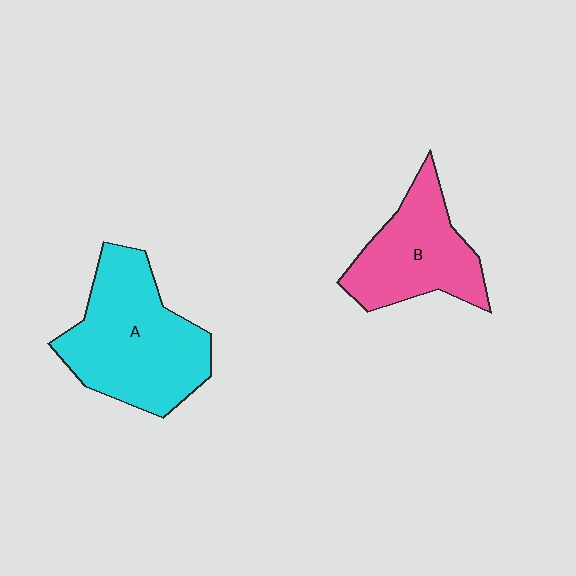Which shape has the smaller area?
Shape B (pink).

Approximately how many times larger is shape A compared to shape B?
Approximately 1.4 times.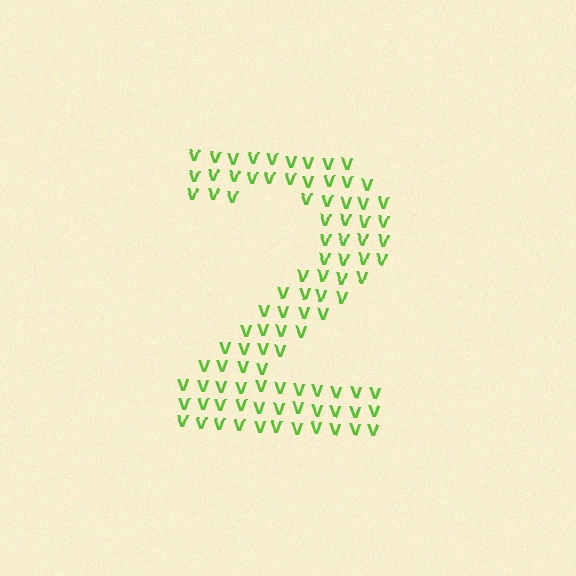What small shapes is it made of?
It is made of small letter V's.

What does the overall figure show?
The overall figure shows the digit 2.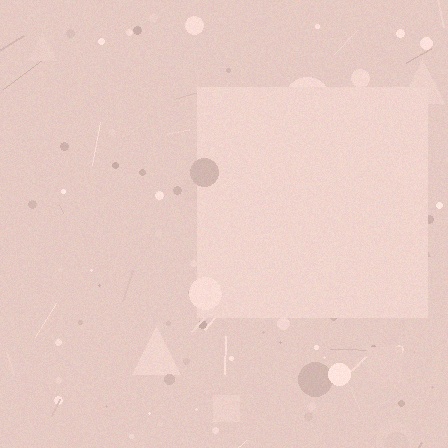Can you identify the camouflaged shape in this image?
The camouflaged shape is a square.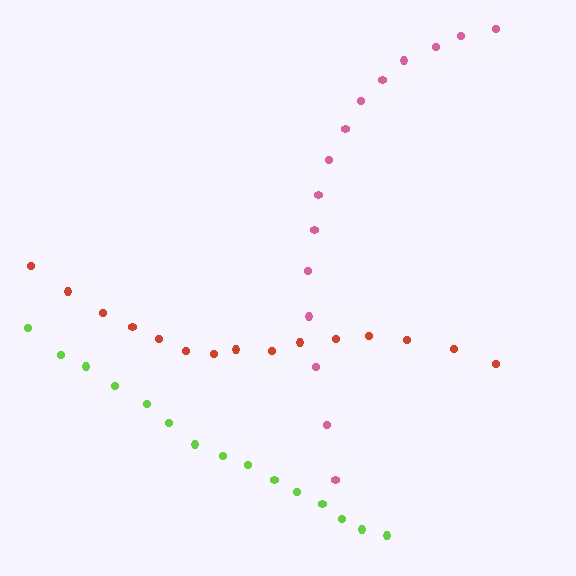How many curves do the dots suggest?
There are 3 distinct paths.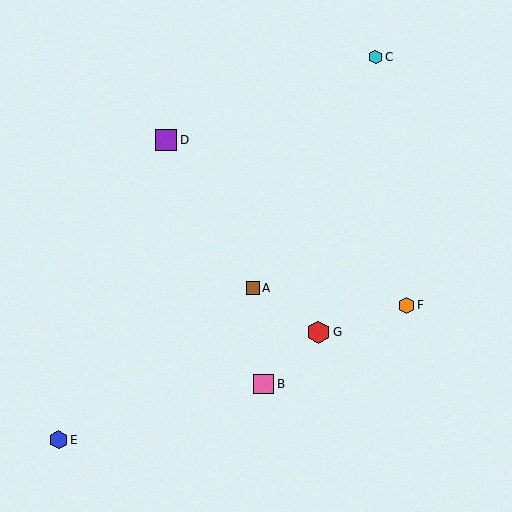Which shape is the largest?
The red hexagon (labeled G) is the largest.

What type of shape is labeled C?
Shape C is a cyan hexagon.